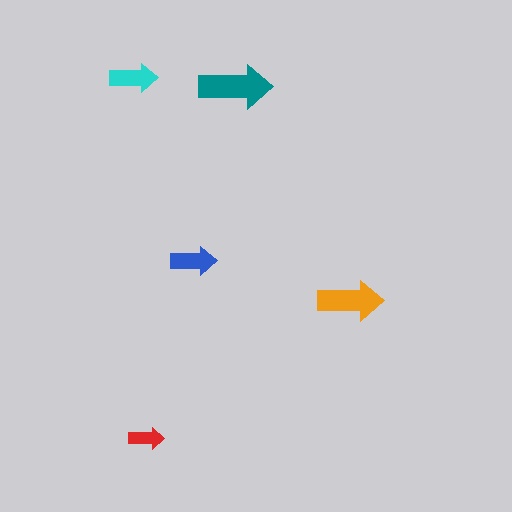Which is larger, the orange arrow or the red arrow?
The orange one.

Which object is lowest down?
The red arrow is bottommost.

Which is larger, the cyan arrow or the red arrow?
The cyan one.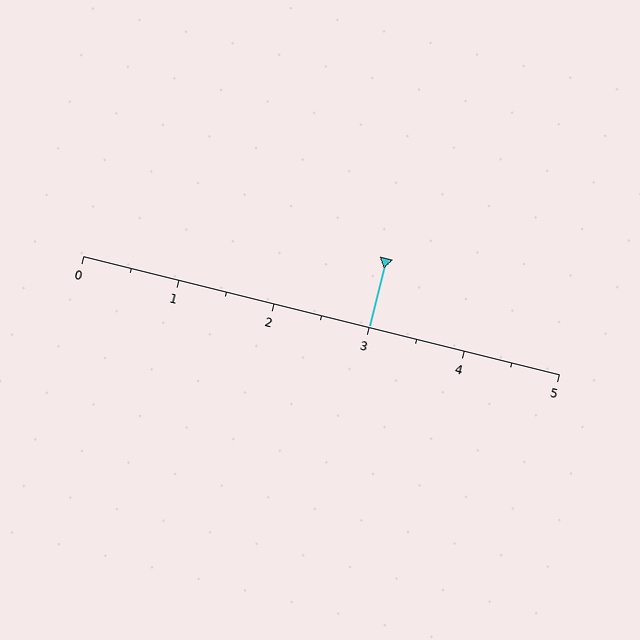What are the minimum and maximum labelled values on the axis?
The axis runs from 0 to 5.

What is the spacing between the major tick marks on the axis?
The major ticks are spaced 1 apart.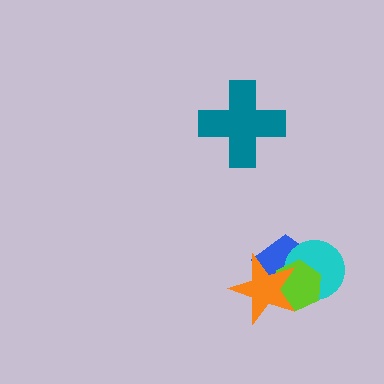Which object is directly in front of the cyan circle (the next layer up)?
The lime hexagon is directly in front of the cyan circle.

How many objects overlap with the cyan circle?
3 objects overlap with the cyan circle.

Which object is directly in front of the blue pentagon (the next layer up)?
The cyan circle is directly in front of the blue pentagon.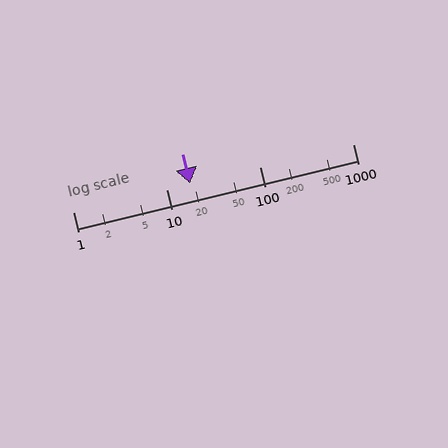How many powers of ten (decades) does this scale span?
The scale spans 3 decades, from 1 to 1000.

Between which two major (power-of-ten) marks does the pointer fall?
The pointer is between 10 and 100.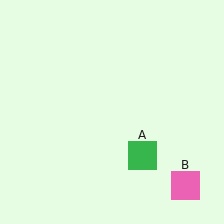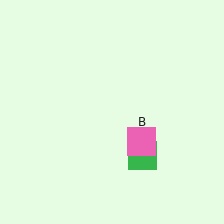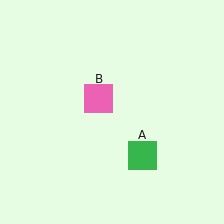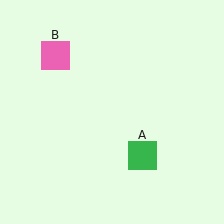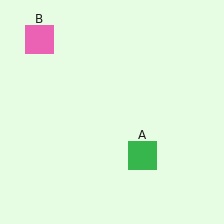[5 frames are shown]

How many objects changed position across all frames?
1 object changed position: pink square (object B).